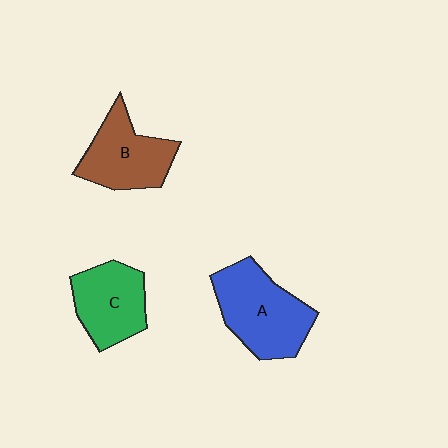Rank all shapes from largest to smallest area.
From largest to smallest: A (blue), B (brown), C (green).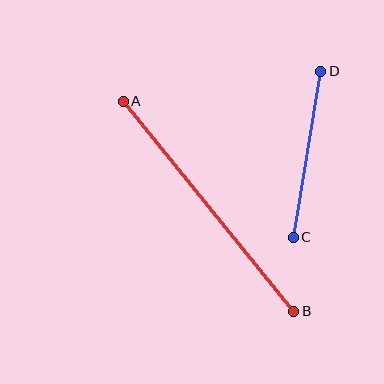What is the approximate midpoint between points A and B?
The midpoint is at approximately (208, 206) pixels.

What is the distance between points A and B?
The distance is approximately 271 pixels.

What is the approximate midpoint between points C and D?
The midpoint is at approximately (307, 154) pixels.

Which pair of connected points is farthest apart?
Points A and B are farthest apart.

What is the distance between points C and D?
The distance is approximately 168 pixels.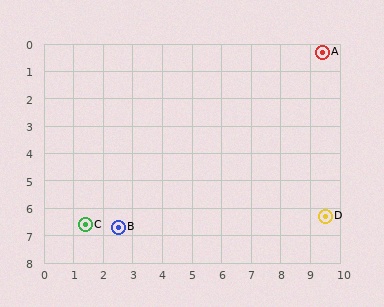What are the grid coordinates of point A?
Point A is at approximately (9.4, 0.3).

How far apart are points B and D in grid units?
Points B and D are about 7.0 grid units apart.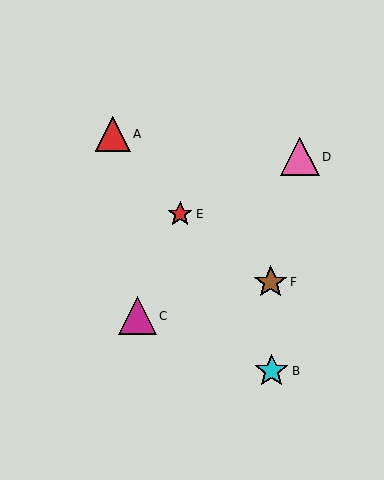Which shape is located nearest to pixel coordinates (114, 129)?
The red triangle (labeled A) at (113, 134) is nearest to that location.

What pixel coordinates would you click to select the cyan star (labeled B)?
Click at (272, 371) to select the cyan star B.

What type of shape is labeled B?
Shape B is a cyan star.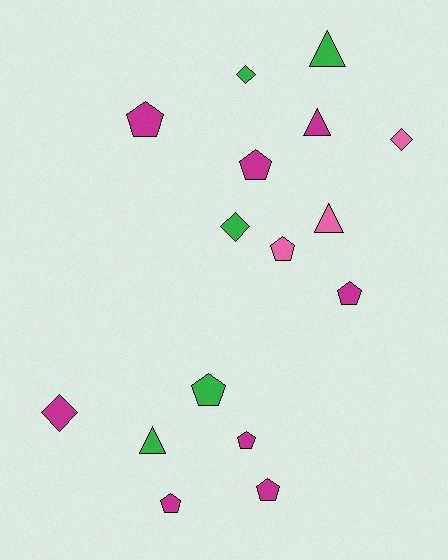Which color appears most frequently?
Magenta, with 8 objects.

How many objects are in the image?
There are 16 objects.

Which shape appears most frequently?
Pentagon, with 8 objects.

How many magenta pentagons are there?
There are 6 magenta pentagons.